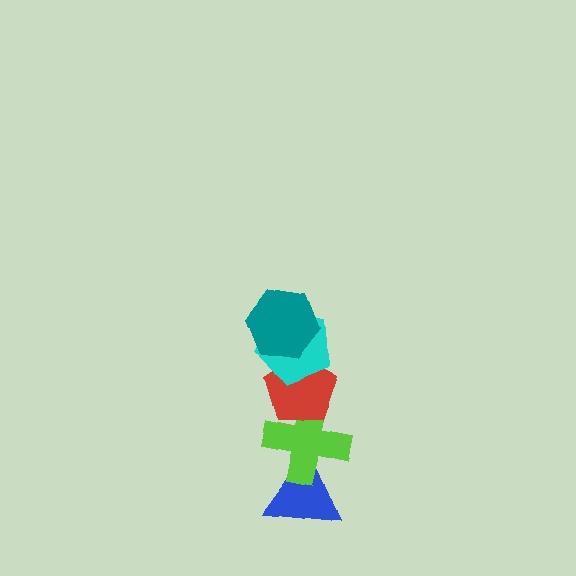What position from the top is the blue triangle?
The blue triangle is 5th from the top.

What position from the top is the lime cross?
The lime cross is 4th from the top.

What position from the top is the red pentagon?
The red pentagon is 3rd from the top.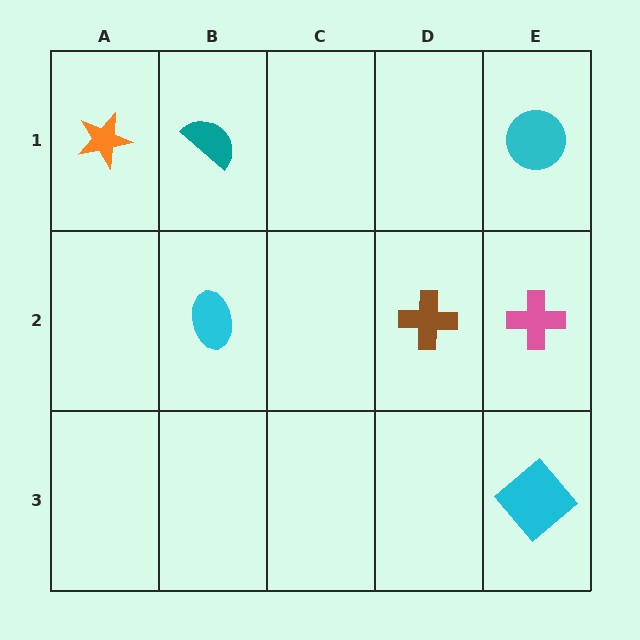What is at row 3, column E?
A cyan diamond.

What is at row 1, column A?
An orange star.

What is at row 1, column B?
A teal semicircle.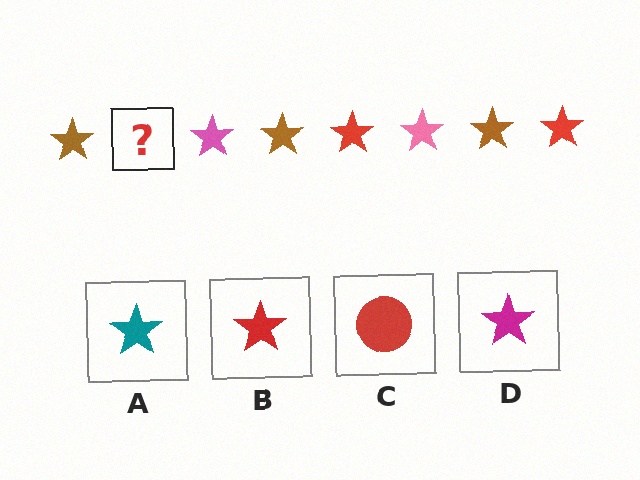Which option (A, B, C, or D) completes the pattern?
B.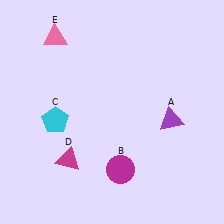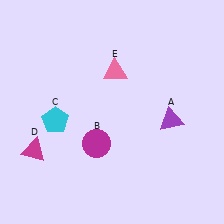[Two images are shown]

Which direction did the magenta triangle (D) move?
The magenta triangle (D) moved left.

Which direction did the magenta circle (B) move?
The magenta circle (B) moved up.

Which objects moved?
The objects that moved are: the magenta circle (B), the magenta triangle (D), the pink triangle (E).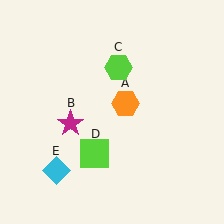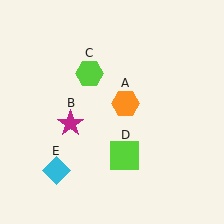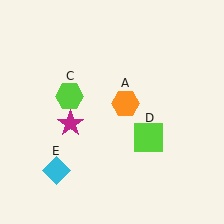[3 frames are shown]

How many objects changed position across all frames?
2 objects changed position: lime hexagon (object C), lime square (object D).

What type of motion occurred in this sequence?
The lime hexagon (object C), lime square (object D) rotated counterclockwise around the center of the scene.